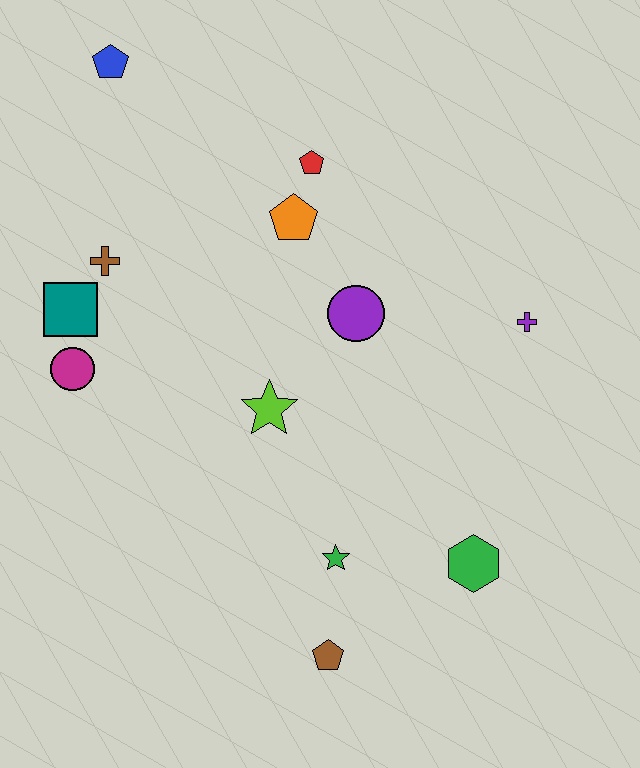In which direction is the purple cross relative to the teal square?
The purple cross is to the right of the teal square.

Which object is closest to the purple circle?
The orange pentagon is closest to the purple circle.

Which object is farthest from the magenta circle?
The purple cross is farthest from the magenta circle.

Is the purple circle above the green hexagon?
Yes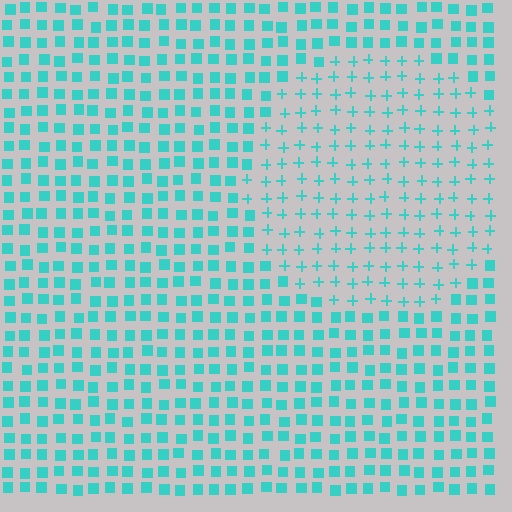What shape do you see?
I see a circle.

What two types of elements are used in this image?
The image uses plus signs inside the circle region and squares outside it.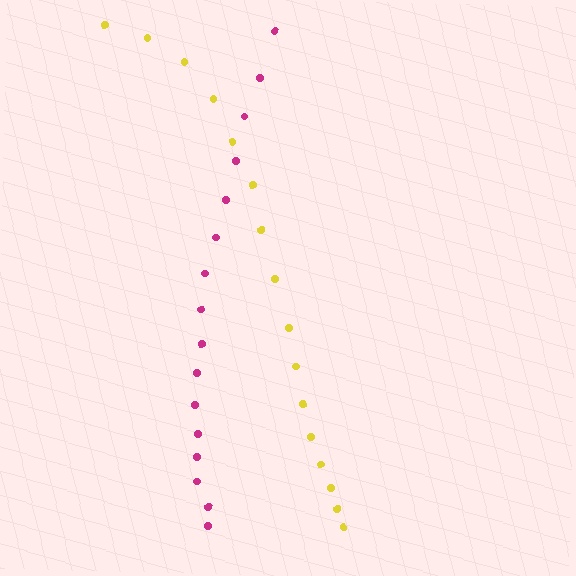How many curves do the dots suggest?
There are 2 distinct paths.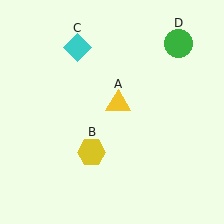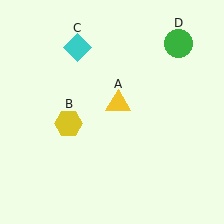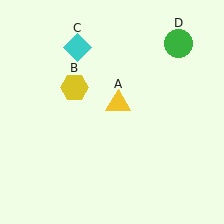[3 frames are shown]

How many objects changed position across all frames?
1 object changed position: yellow hexagon (object B).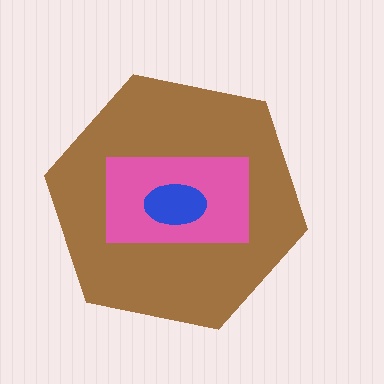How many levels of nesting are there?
3.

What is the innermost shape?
The blue ellipse.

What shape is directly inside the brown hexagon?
The pink rectangle.